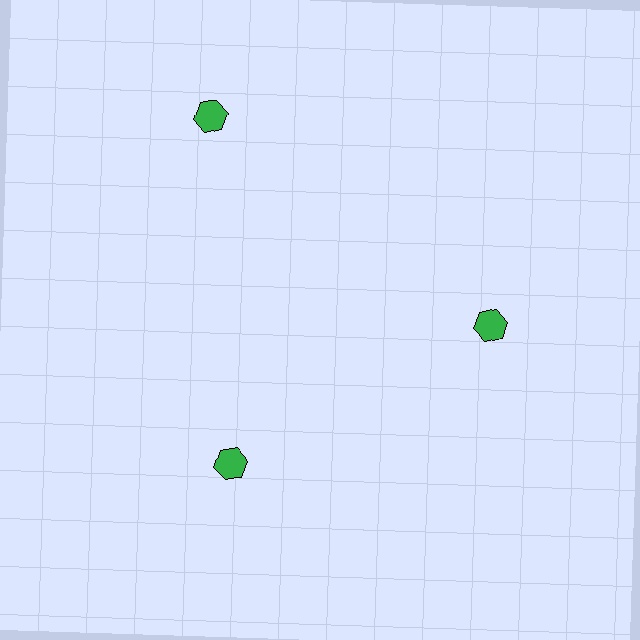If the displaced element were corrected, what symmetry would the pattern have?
It would have 3-fold rotational symmetry — the pattern would map onto itself every 120 degrees.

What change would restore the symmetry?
The symmetry would be restored by moving it inward, back onto the ring so that all 3 hexagons sit at equal angles and equal distance from the center.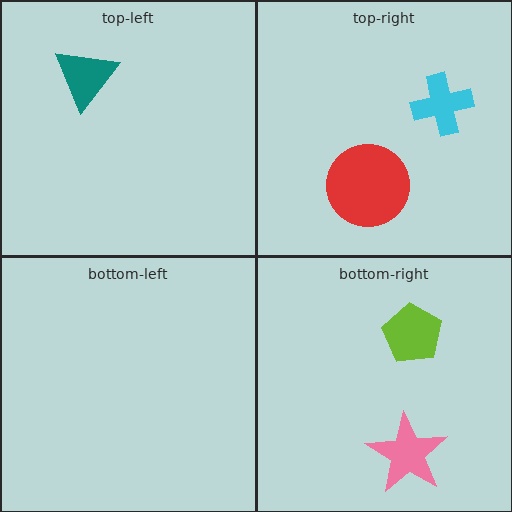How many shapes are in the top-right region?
2.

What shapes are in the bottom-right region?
The lime pentagon, the pink star.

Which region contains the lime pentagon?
The bottom-right region.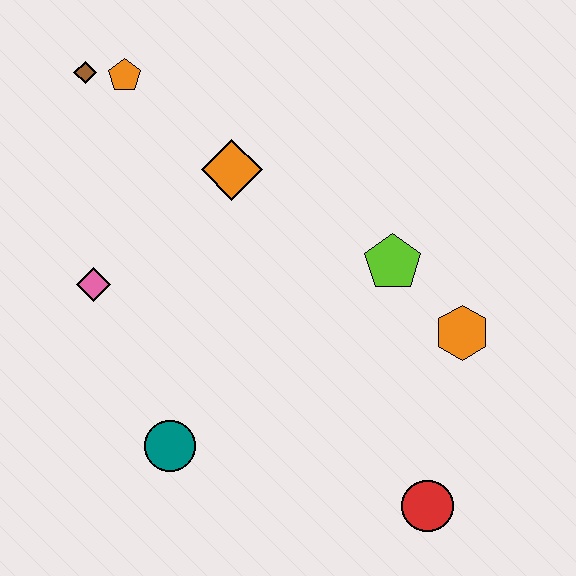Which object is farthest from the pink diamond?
The red circle is farthest from the pink diamond.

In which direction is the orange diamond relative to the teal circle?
The orange diamond is above the teal circle.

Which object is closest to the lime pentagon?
The orange hexagon is closest to the lime pentagon.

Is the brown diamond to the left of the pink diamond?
Yes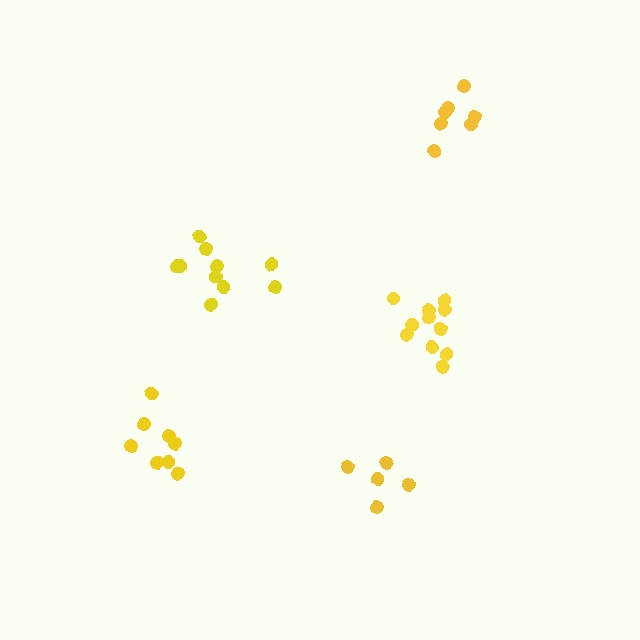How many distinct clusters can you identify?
There are 5 distinct clusters.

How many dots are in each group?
Group 1: 5 dots, Group 2: 8 dots, Group 3: 7 dots, Group 4: 10 dots, Group 5: 11 dots (41 total).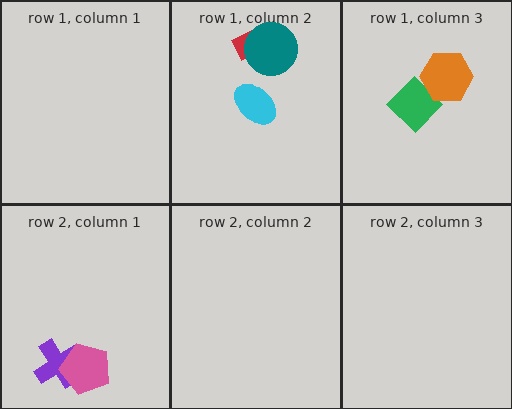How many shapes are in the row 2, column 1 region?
2.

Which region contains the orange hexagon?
The row 1, column 3 region.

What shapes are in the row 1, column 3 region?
The green diamond, the orange hexagon.